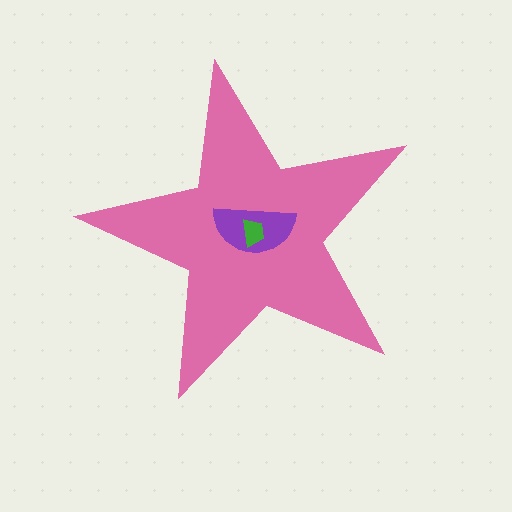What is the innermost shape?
The green trapezoid.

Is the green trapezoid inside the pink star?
Yes.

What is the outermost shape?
The pink star.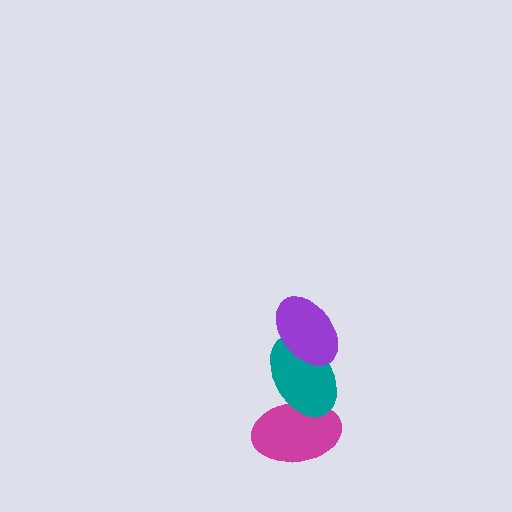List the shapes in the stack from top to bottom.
From top to bottom: the purple ellipse, the teal ellipse, the magenta ellipse.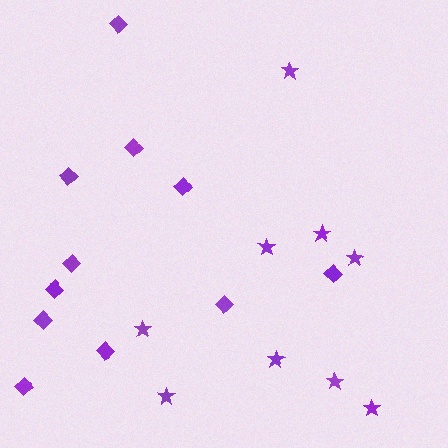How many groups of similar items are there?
There are 2 groups: one group of diamonds (11) and one group of stars (9).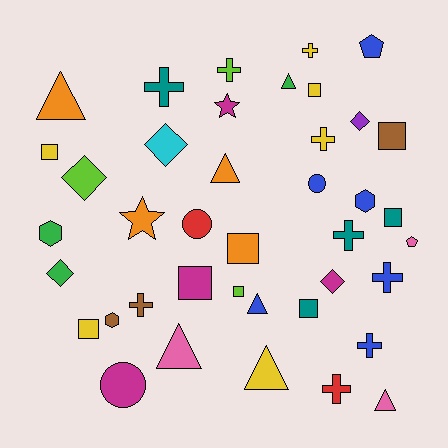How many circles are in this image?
There are 3 circles.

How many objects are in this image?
There are 40 objects.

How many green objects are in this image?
There are 3 green objects.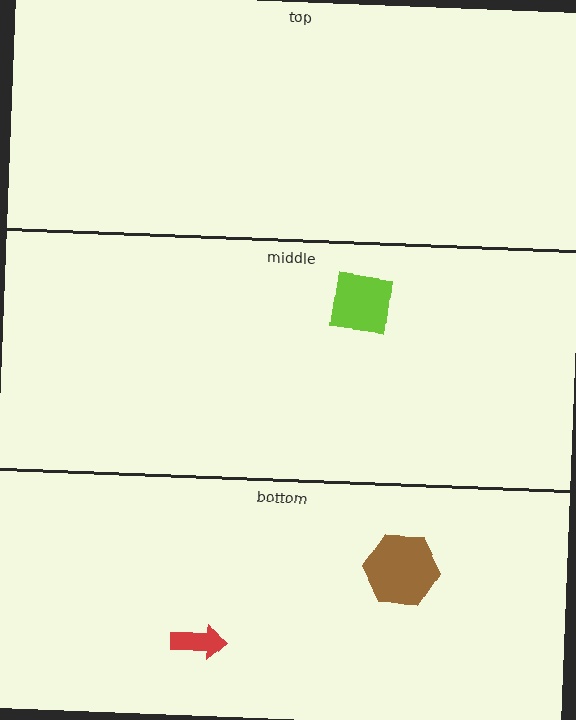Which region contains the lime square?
The middle region.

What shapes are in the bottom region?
The brown hexagon, the red arrow.